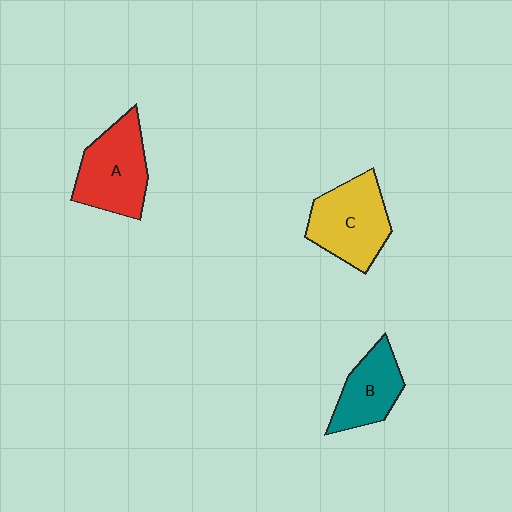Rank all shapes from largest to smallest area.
From largest to smallest: C (yellow), A (red), B (teal).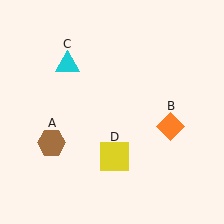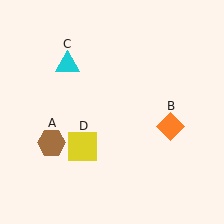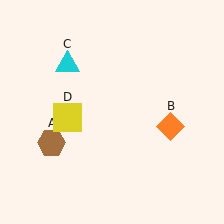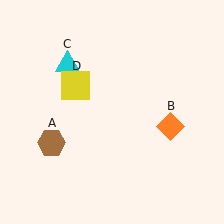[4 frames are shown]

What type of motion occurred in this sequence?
The yellow square (object D) rotated clockwise around the center of the scene.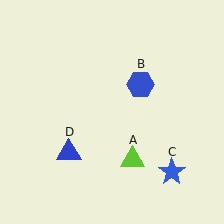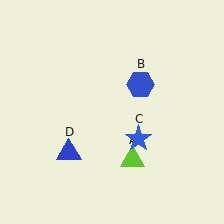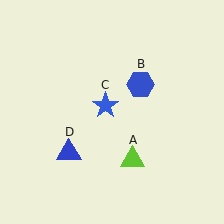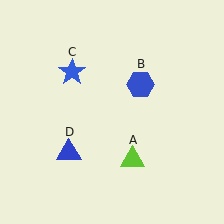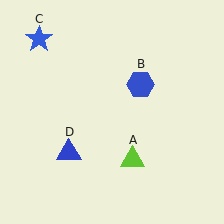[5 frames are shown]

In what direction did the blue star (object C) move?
The blue star (object C) moved up and to the left.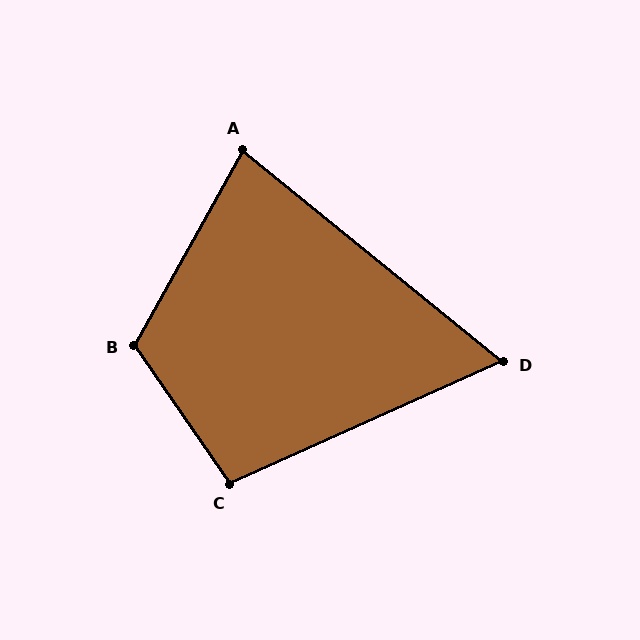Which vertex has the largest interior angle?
B, at approximately 117 degrees.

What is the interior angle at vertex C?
Approximately 100 degrees (obtuse).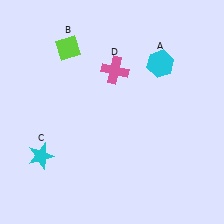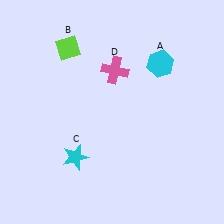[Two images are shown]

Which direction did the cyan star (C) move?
The cyan star (C) moved right.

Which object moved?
The cyan star (C) moved right.